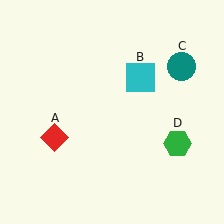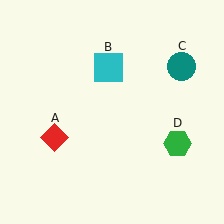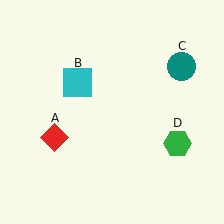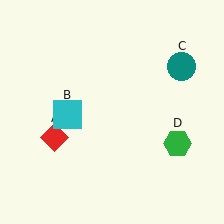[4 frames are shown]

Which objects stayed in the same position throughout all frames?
Red diamond (object A) and teal circle (object C) and green hexagon (object D) remained stationary.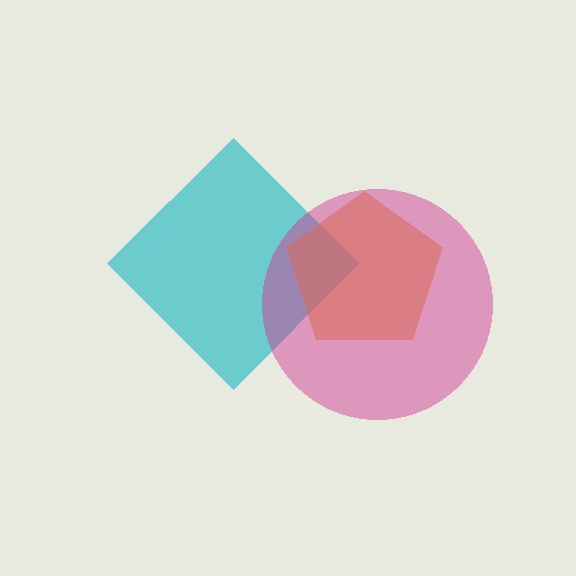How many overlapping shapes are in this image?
There are 3 overlapping shapes in the image.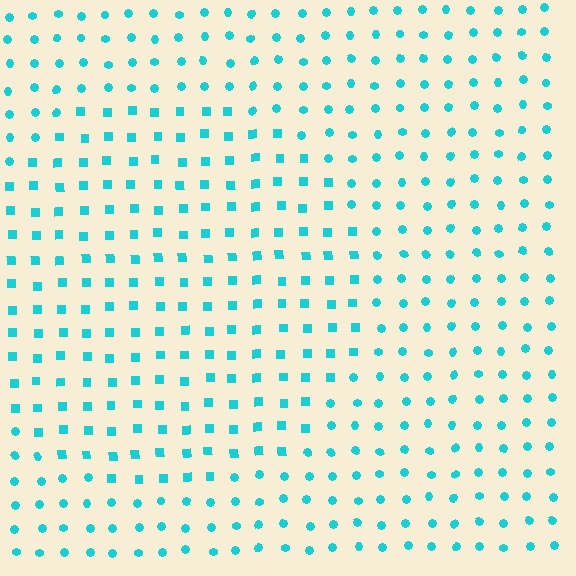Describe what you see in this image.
The image is filled with small cyan elements arranged in a uniform grid. A circle-shaped region contains squares, while the surrounding area contains circles. The boundary is defined purely by the change in element shape.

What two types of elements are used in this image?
The image uses squares inside the circle region and circles outside it.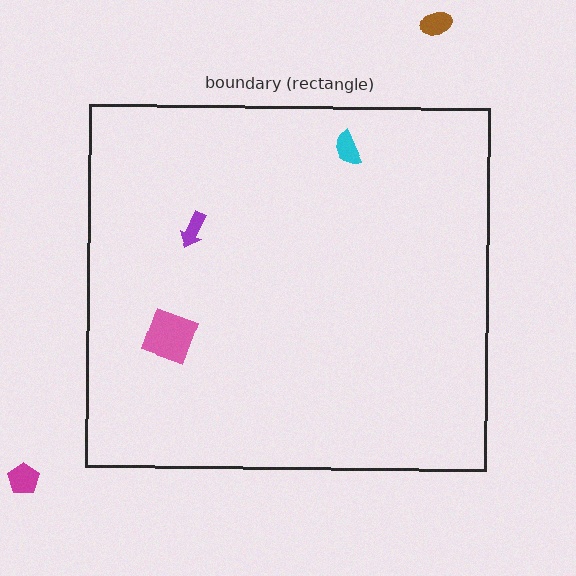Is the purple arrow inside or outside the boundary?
Inside.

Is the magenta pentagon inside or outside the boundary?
Outside.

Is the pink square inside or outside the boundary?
Inside.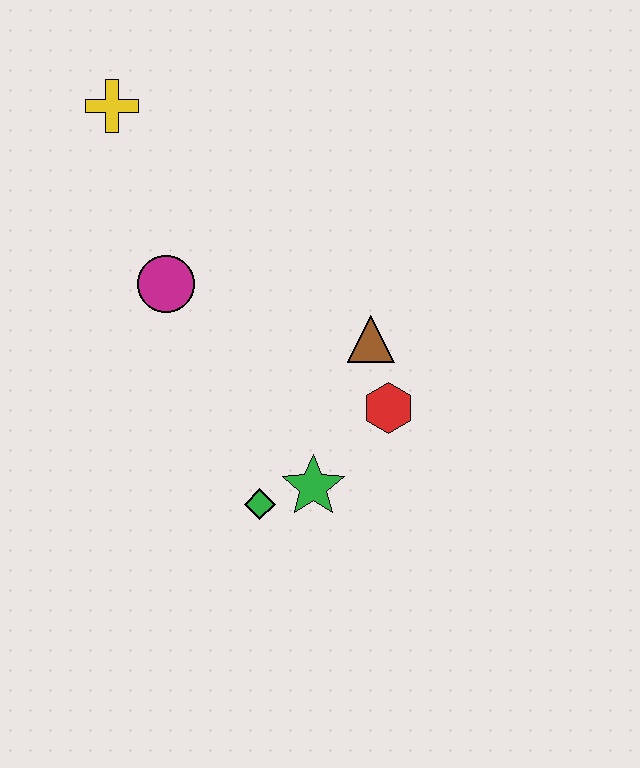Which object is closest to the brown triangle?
The red hexagon is closest to the brown triangle.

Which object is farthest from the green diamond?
The yellow cross is farthest from the green diamond.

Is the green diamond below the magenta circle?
Yes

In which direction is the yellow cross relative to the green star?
The yellow cross is above the green star.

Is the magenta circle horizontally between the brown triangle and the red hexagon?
No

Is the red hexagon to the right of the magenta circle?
Yes